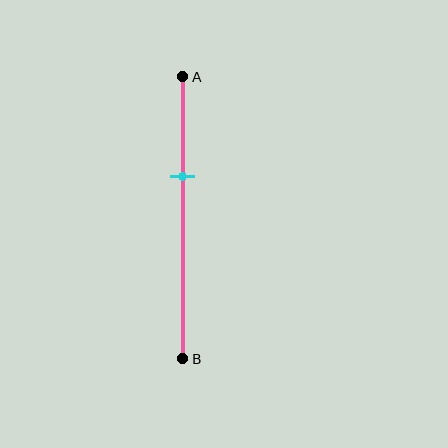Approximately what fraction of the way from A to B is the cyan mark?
The cyan mark is approximately 35% of the way from A to B.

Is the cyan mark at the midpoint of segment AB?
No, the mark is at about 35% from A, not at the 50% midpoint.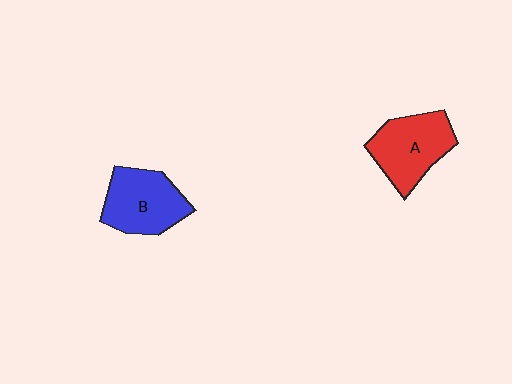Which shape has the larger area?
Shape A (red).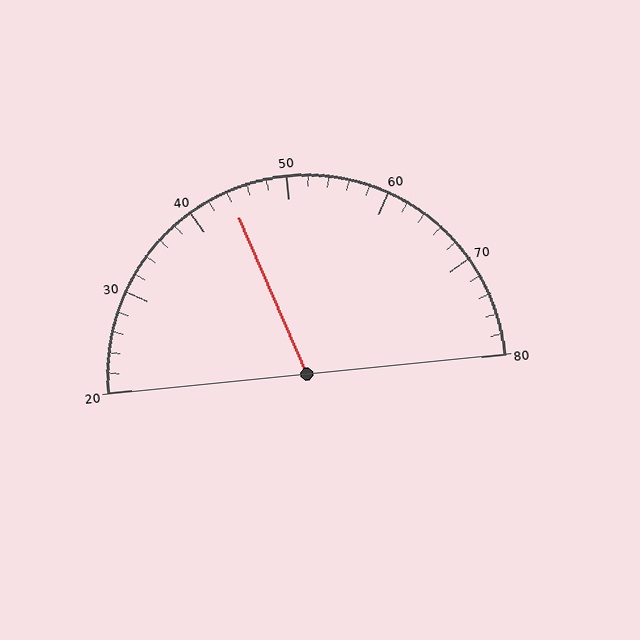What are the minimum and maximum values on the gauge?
The gauge ranges from 20 to 80.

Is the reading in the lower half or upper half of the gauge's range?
The reading is in the lower half of the range (20 to 80).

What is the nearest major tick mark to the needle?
The nearest major tick mark is 40.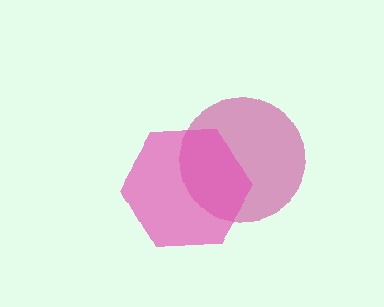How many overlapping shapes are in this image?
There are 2 overlapping shapes in the image.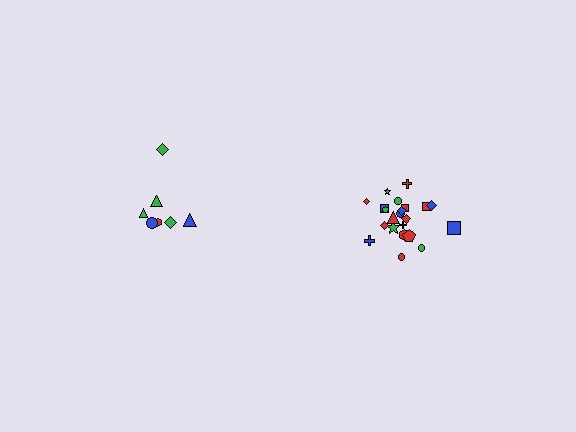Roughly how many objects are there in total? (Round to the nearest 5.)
Roughly 30 objects in total.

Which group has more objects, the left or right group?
The right group.